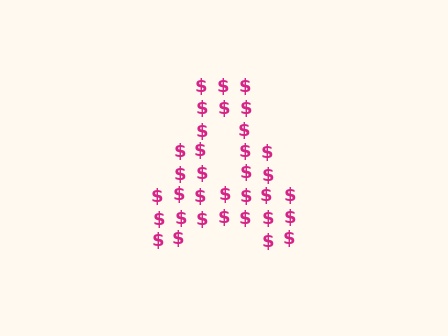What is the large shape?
The large shape is the letter A.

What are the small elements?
The small elements are dollar signs.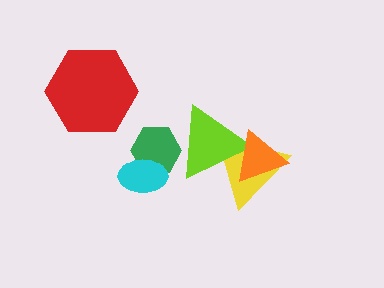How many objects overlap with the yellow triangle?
2 objects overlap with the yellow triangle.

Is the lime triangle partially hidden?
Yes, it is partially covered by another shape.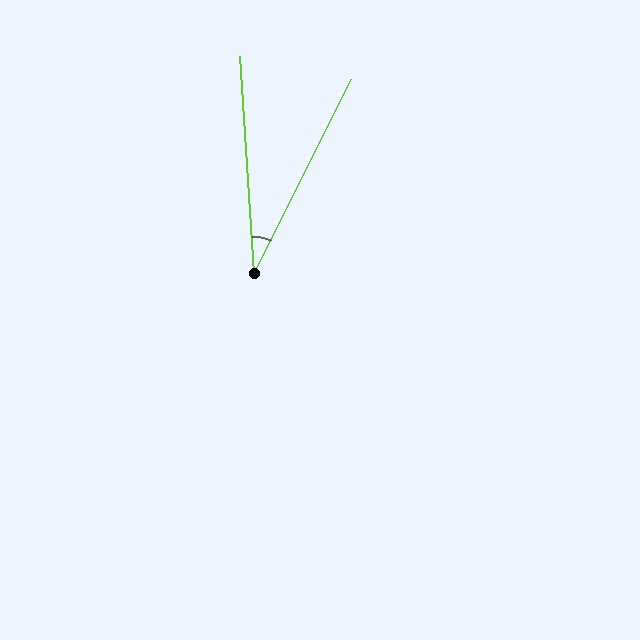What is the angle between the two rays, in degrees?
Approximately 30 degrees.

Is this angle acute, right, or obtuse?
It is acute.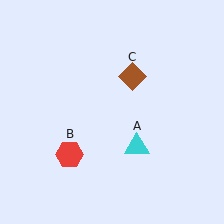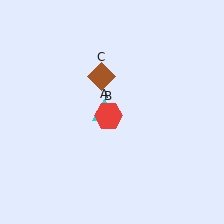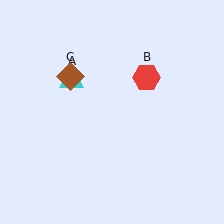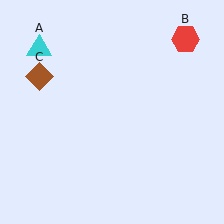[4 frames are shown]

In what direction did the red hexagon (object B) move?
The red hexagon (object B) moved up and to the right.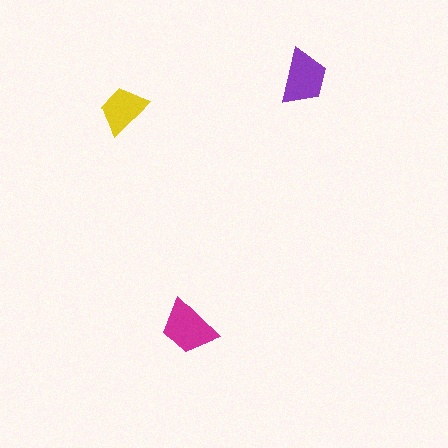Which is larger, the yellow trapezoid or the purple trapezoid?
The purple one.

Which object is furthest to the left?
The yellow trapezoid is leftmost.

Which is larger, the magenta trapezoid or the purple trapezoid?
The magenta one.